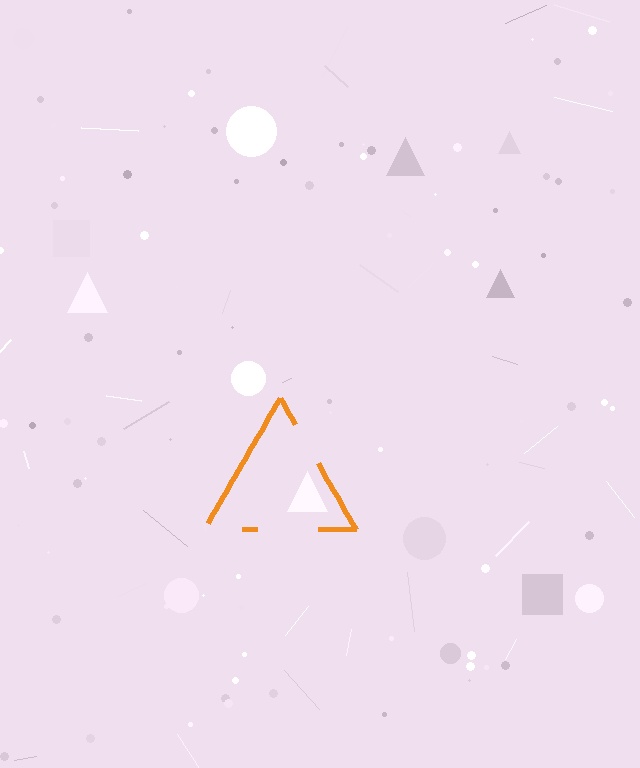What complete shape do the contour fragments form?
The contour fragments form a triangle.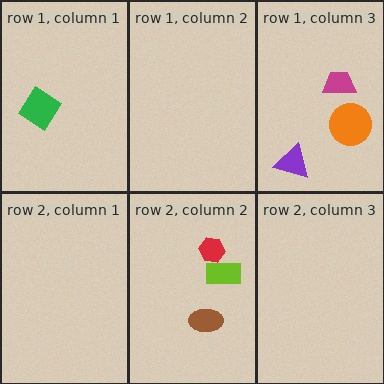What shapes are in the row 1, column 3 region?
The magenta trapezoid, the purple triangle, the orange circle.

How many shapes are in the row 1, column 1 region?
1.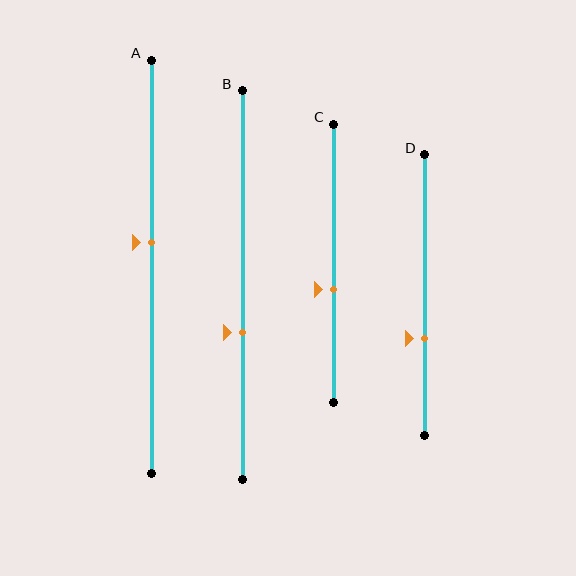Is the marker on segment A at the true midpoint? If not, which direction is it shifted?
No, the marker on segment A is shifted upward by about 6% of the segment length.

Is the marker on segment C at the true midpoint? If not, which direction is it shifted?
No, the marker on segment C is shifted downward by about 10% of the segment length.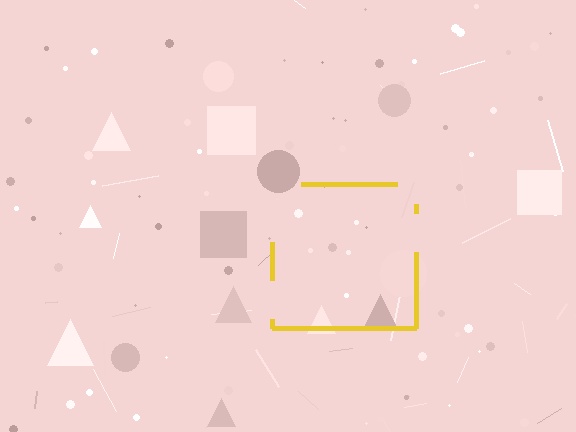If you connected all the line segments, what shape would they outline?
They would outline a square.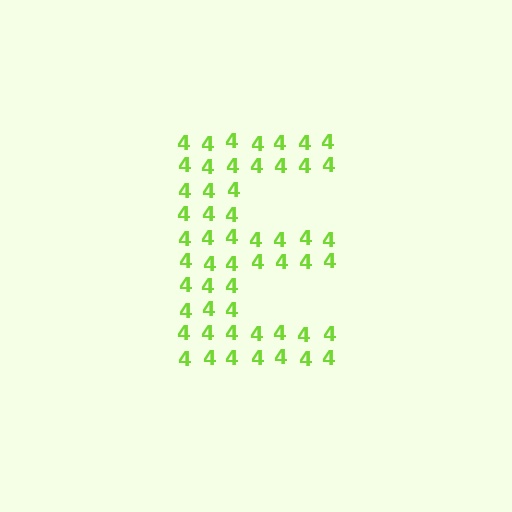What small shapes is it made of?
It is made of small digit 4's.